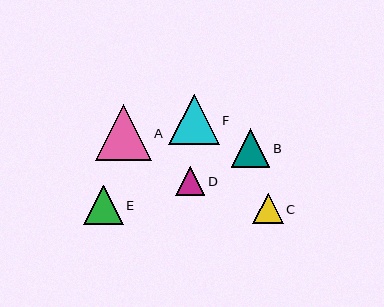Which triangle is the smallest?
Triangle D is the smallest with a size of approximately 29 pixels.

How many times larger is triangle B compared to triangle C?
Triangle B is approximately 1.3 times the size of triangle C.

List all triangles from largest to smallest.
From largest to smallest: A, F, E, B, C, D.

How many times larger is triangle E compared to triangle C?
Triangle E is approximately 1.3 times the size of triangle C.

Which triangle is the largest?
Triangle A is the largest with a size of approximately 56 pixels.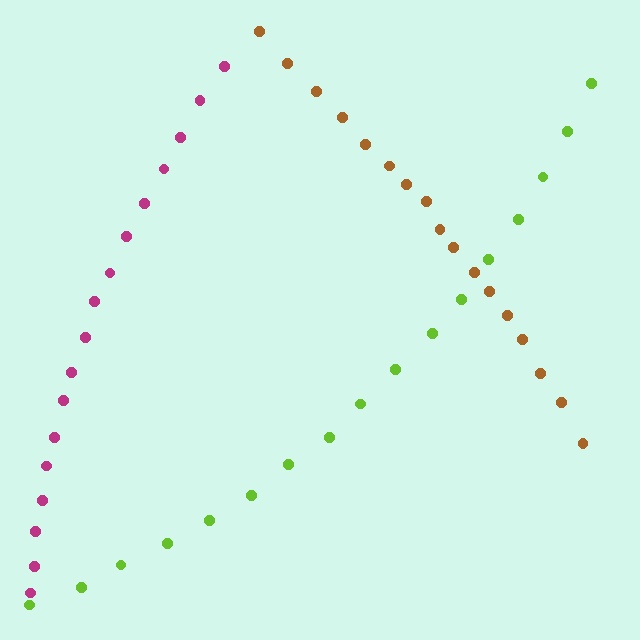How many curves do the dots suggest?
There are 3 distinct paths.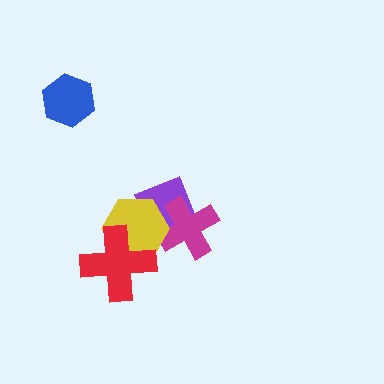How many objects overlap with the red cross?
1 object overlaps with the red cross.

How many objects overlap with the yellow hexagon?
3 objects overlap with the yellow hexagon.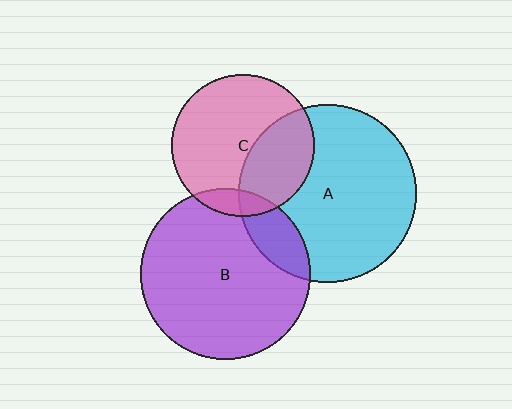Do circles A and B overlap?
Yes.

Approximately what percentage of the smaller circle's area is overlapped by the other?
Approximately 15%.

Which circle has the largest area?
Circle A (cyan).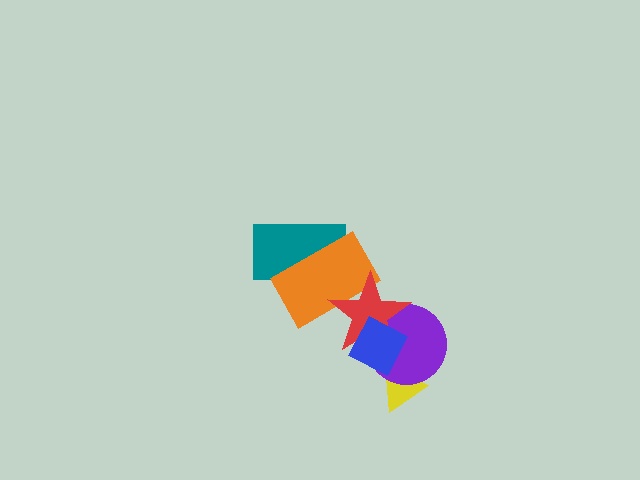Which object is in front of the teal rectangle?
The orange rectangle is in front of the teal rectangle.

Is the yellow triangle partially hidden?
Yes, it is partially covered by another shape.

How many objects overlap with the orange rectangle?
2 objects overlap with the orange rectangle.